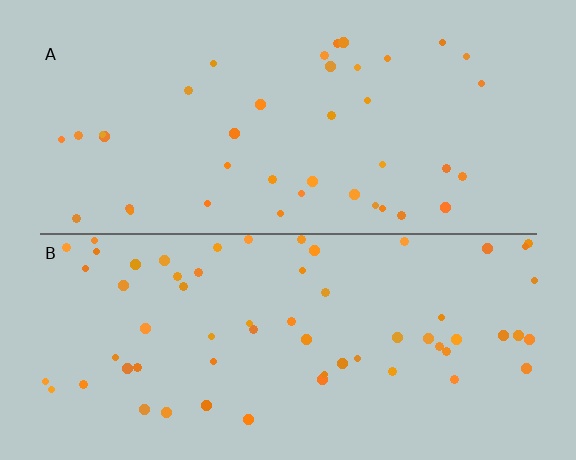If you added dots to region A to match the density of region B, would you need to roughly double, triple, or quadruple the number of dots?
Approximately double.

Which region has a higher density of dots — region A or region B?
B (the bottom).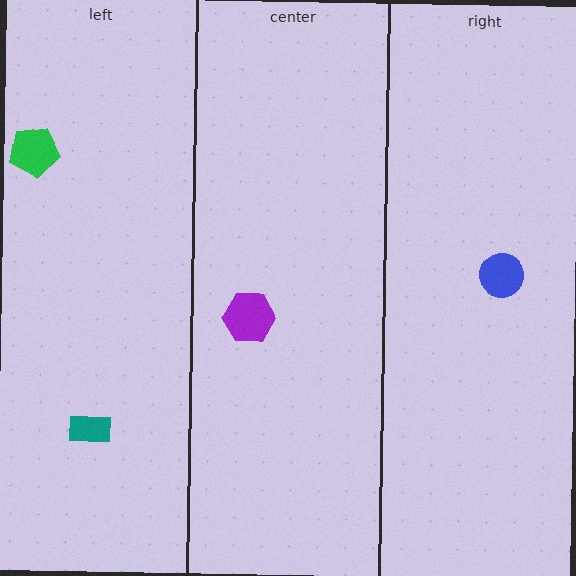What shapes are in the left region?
The green pentagon, the teal rectangle.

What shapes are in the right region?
The blue circle.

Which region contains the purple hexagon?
The center region.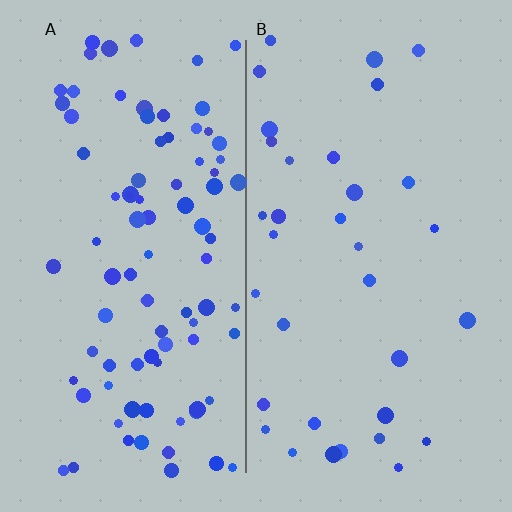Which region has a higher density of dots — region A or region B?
A (the left).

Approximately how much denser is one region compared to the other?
Approximately 2.7× — region A over region B.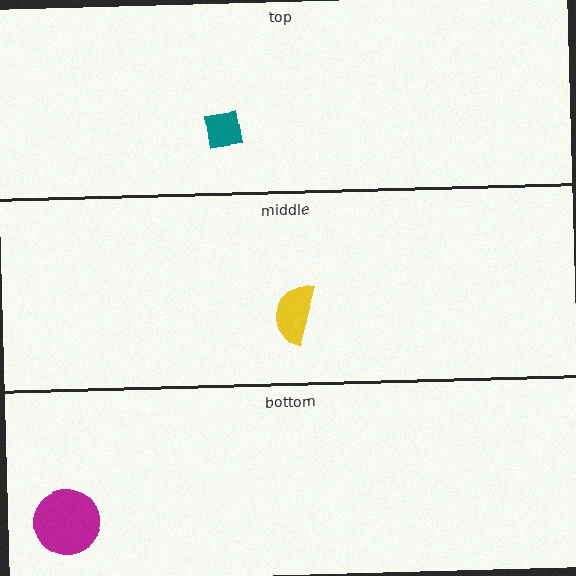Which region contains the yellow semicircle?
The middle region.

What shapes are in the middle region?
The yellow semicircle.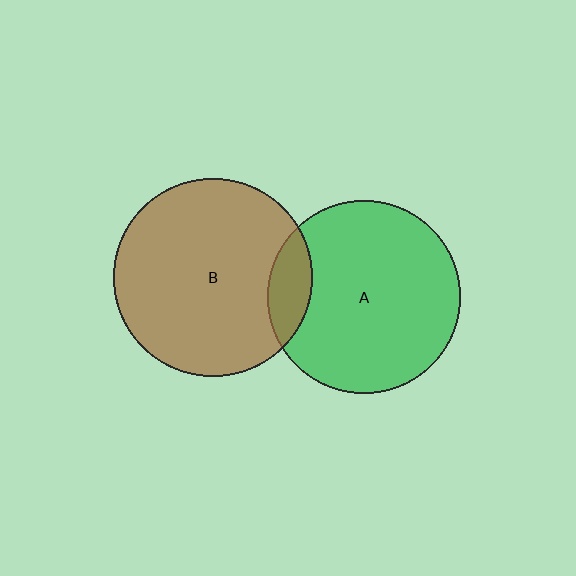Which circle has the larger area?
Circle B (brown).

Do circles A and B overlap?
Yes.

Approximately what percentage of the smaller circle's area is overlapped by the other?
Approximately 10%.